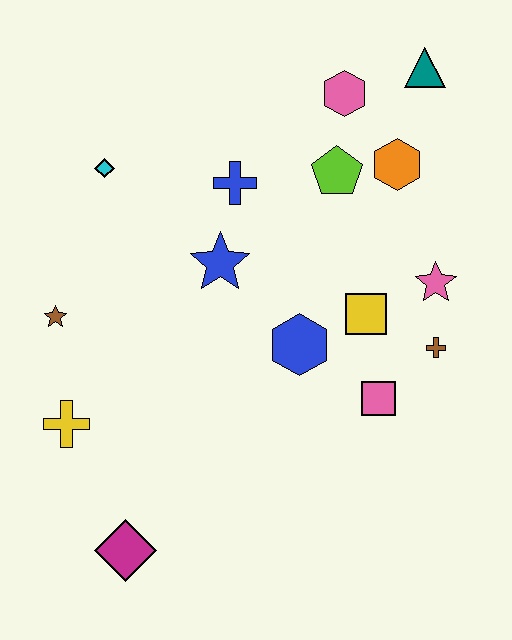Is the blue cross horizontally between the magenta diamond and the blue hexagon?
Yes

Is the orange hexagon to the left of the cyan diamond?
No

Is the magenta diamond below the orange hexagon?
Yes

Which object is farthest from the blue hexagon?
The teal triangle is farthest from the blue hexagon.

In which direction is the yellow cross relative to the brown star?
The yellow cross is below the brown star.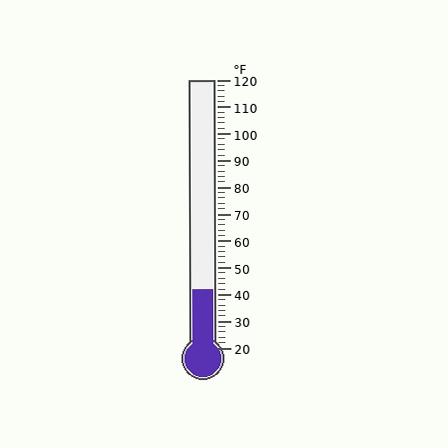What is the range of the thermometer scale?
The thermometer scale ranges from 20°F to 120°F.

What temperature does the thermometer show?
The thermometer shows approximately 42°F.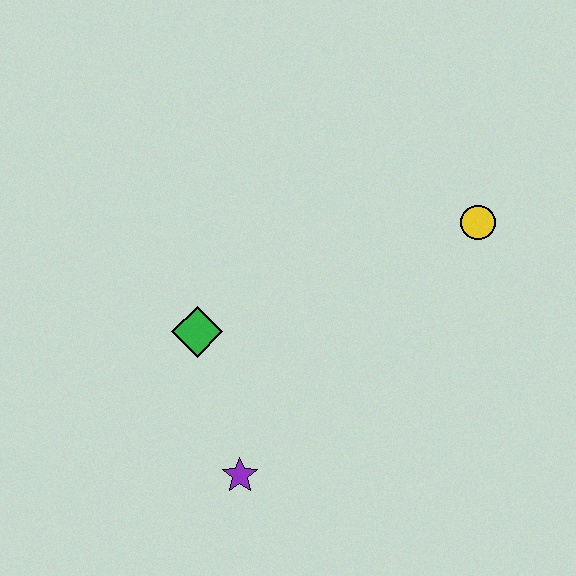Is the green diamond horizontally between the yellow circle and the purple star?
No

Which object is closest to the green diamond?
The purple star is closest to the green diamond.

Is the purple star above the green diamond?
No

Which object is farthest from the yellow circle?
The purple star is farthest from the yellow circle.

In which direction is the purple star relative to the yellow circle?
The purple star is below the yellow circle.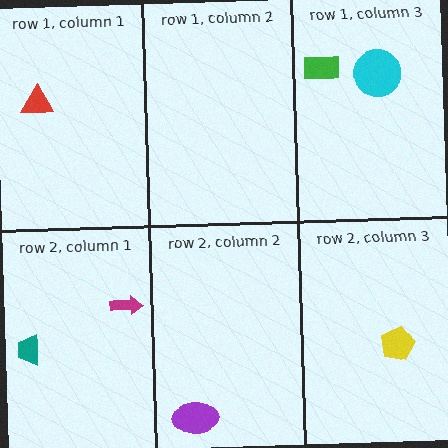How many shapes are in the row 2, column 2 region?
1.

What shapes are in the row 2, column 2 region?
The purple ellipse.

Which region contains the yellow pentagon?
The row 2, column 3 region.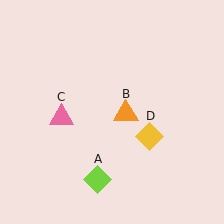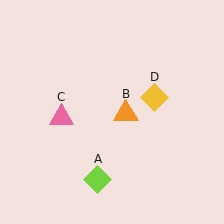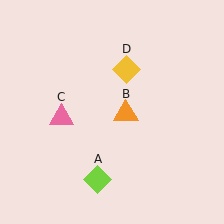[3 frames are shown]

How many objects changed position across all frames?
1 object changed position: yellow diamond (object D).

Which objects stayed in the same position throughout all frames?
Lime diamond (object A) and orange triangle (object B) and pink triangle (object C) remained stationary.